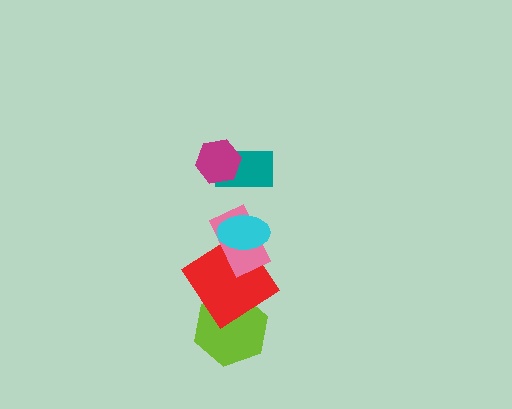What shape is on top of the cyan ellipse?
The teal rectangle is on top of the cyan ellipse.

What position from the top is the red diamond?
The red diamond is 5th from the top.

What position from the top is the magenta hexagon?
The magenta hexagon is 1st from the top.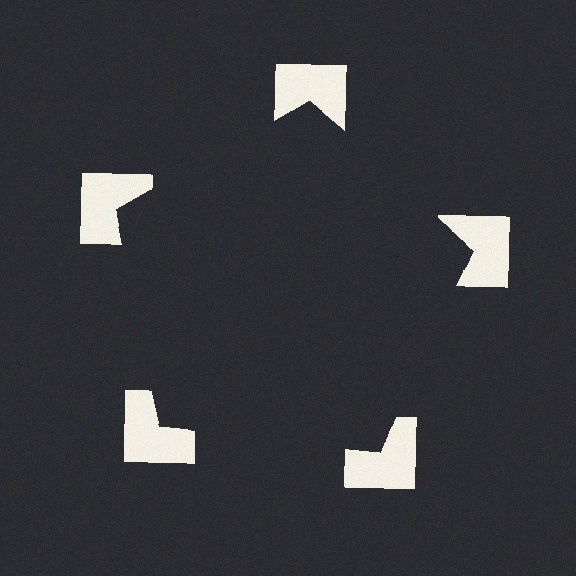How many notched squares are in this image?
There are 5 — one at each vertex of the illusory pentagon.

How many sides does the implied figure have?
5 sides.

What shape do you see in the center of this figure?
An illusory pentagon — its edges are inferred from the aligned wedge cuts in the notched squares, not physically drawn.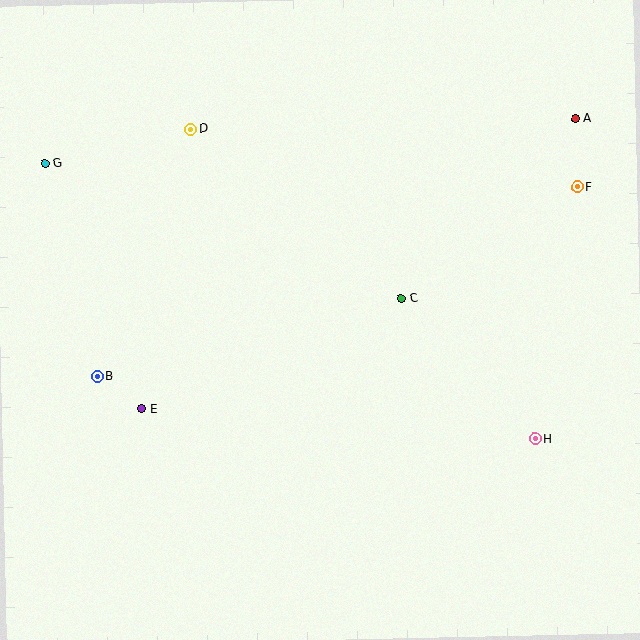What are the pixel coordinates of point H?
Point H is at (535, 439).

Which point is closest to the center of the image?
Point C at (401, 299) is closest to the center.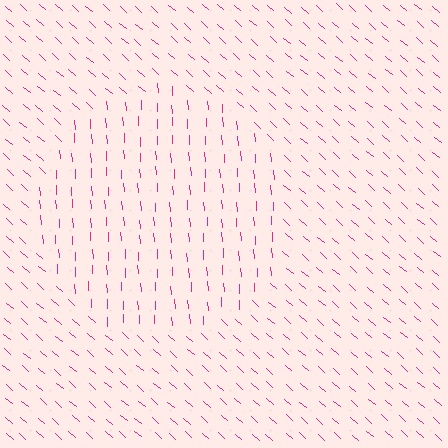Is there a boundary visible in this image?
Yes, there is a texture boundary formed by a change in line orientation.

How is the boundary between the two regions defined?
The boundary is defined purely by a change in line orientation (approximately 45 degrees difference). All lines are the same color and thickness.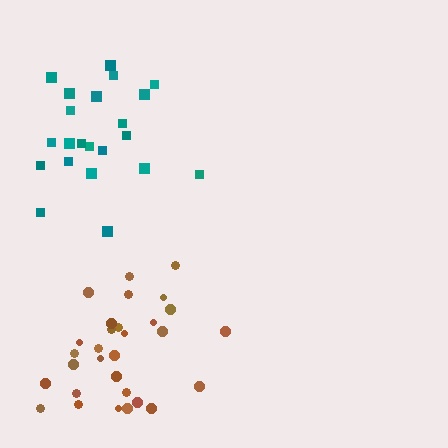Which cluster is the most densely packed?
Brown.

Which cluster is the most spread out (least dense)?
Teal.